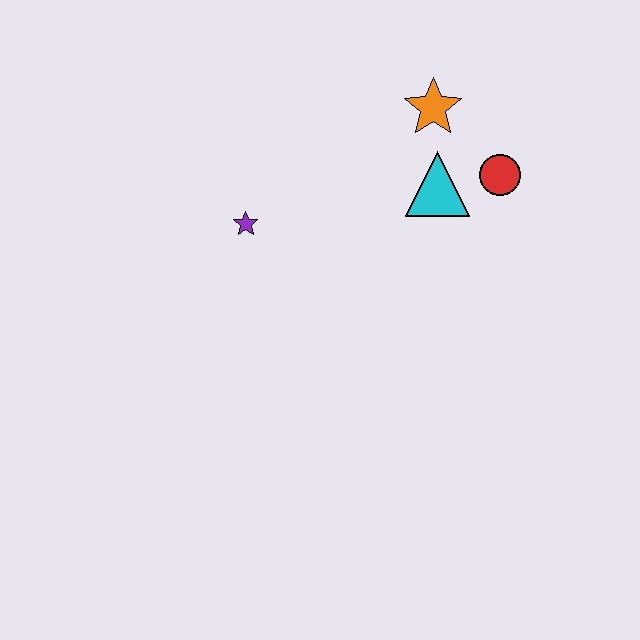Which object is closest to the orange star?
The cyan triangle is closest to the orange star.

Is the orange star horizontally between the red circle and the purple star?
Yes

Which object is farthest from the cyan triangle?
The purple star is farthest from the cyan triangle.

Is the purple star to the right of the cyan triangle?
No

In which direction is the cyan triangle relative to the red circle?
The cyan triangle is to the left of the red circle.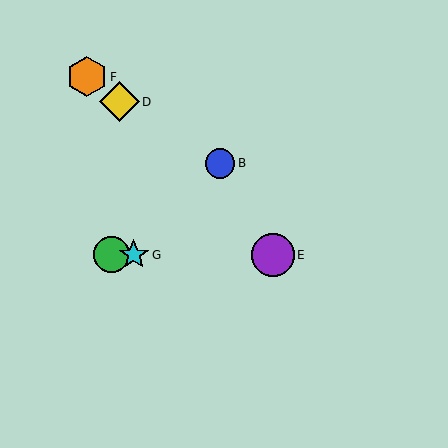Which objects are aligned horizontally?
Objects A, C, E, G are aligned horizontally.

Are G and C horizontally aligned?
Yes, both are at y≈255.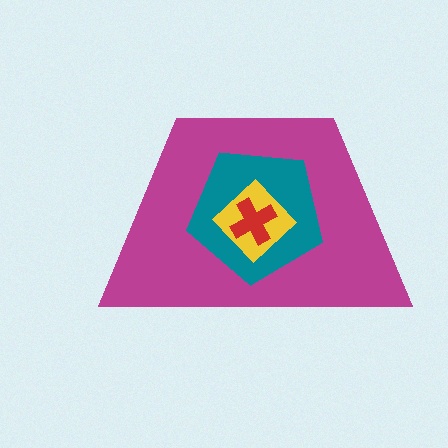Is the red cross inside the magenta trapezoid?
Yes.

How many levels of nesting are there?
4.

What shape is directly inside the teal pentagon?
The yellow diamond.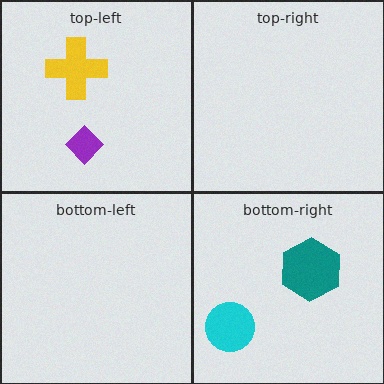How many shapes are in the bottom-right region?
2.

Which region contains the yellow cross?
The top-left region.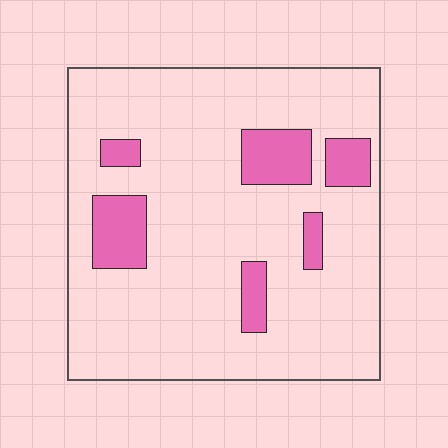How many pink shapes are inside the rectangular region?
6.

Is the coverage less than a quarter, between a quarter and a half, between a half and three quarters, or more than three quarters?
Less than a quarter.